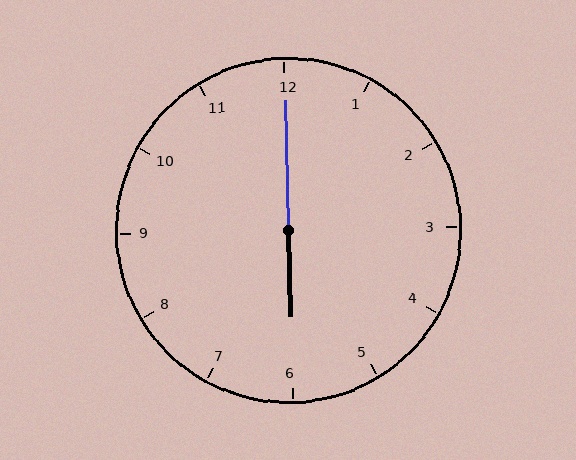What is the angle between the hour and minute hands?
Approximately 180 degrees.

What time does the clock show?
6:00.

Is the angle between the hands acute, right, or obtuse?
It is obtuse.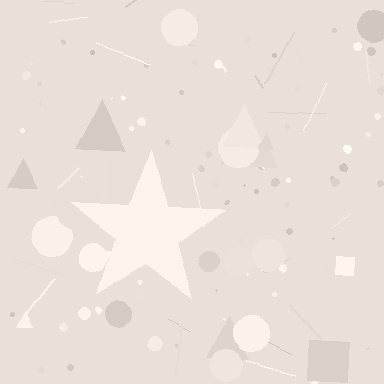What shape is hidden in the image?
A star is hidden in the image.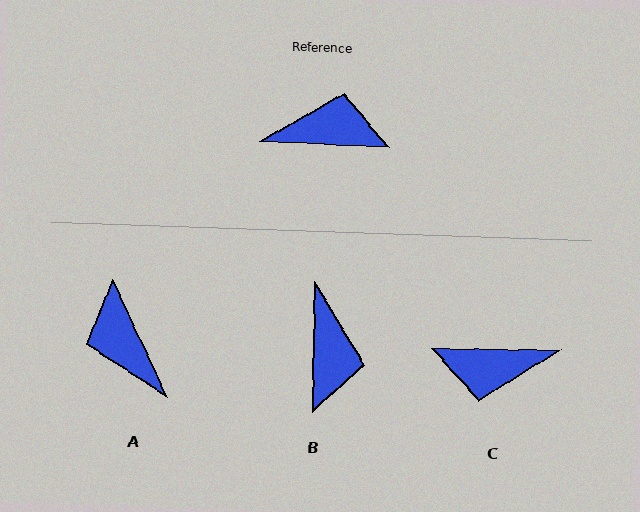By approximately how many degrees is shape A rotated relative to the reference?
Approximately 118 degrees counter-clockwise.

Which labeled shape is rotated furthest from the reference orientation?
C, about 178 degrees away.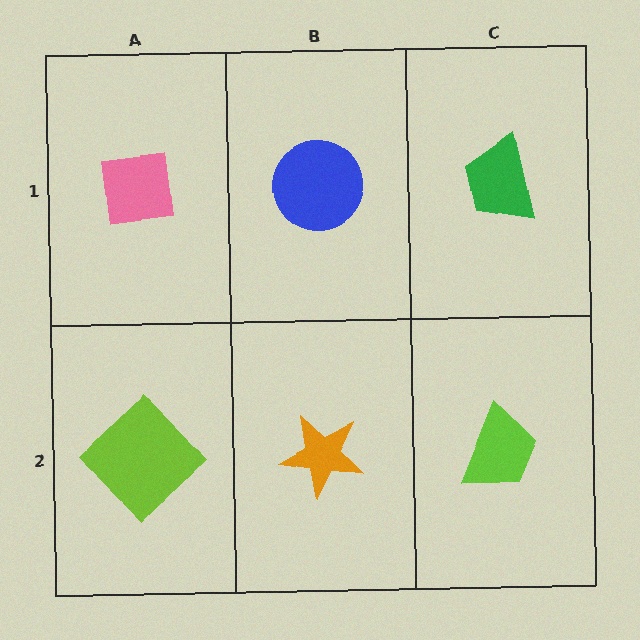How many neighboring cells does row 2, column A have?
2.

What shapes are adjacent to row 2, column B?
A blue circle (row 1, column B), a lime diamond (row 2, column A), a lime trapezoid (row 2, column C).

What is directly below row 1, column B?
An orange star.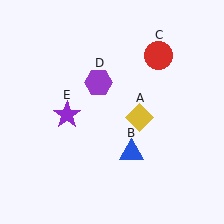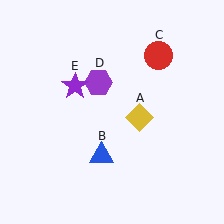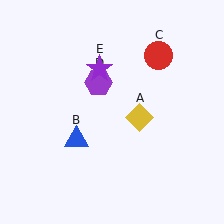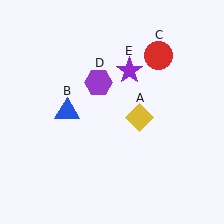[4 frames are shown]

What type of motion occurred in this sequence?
The blue triangle (object B), purple star (object E) rotated clockwise around the center of the scene.